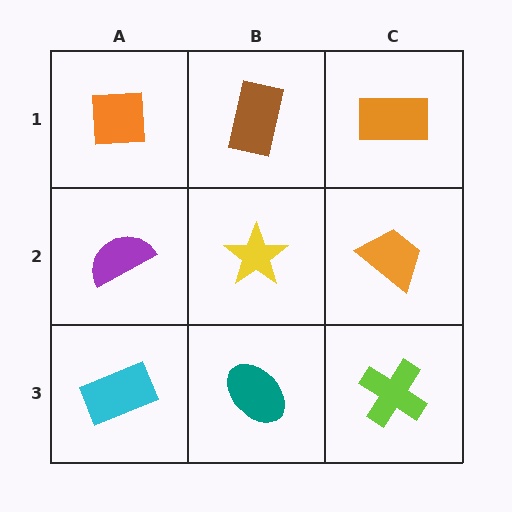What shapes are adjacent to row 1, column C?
An orange trapezoid (row 2, column C), a brown rectangle (row 1, column B).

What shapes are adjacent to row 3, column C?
An orange trapezoid (row 2, column C), a teal ellipse (row 3, column B).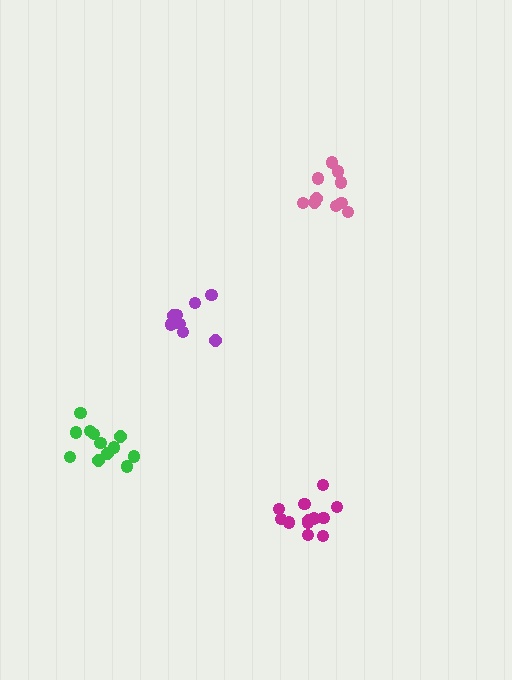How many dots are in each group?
Group 1: 9 dots, Group 2: 12 dots, Group 3: 10 dots, Group 4: 12 dots (43 total).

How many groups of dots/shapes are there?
There are 4 groups.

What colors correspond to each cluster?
The clusters are colored: purple, green, pink, magenta.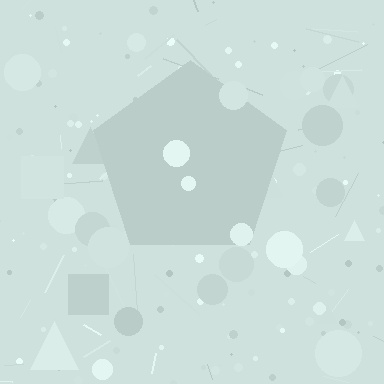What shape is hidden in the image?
A pentagon is hidden in the image.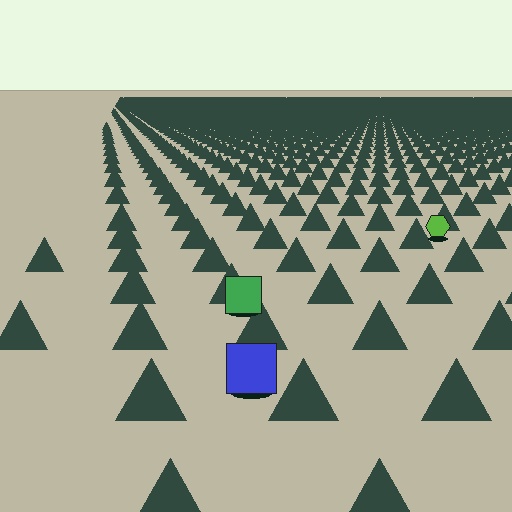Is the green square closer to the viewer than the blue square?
No. The blue square is closer — you can tell from the texture gradient: the ground texture is coarser near it.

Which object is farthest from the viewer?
The lime hexagon is farthest from the viewer. It appears smaller and the ground texture around it is denser.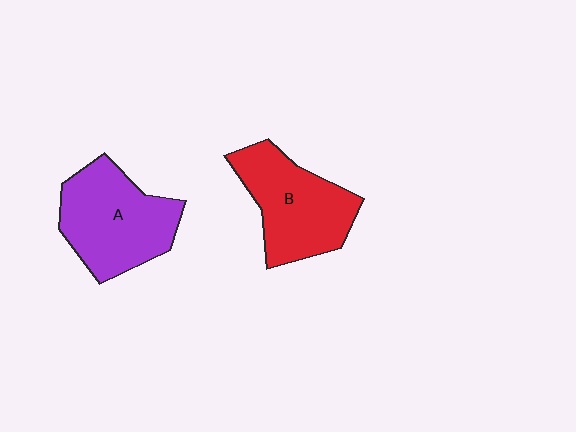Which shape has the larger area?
Shape A (purple).